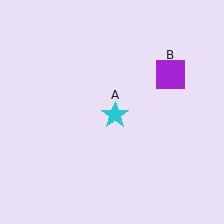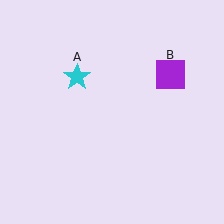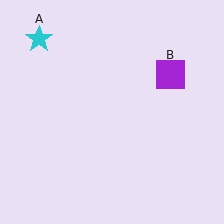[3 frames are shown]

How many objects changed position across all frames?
1 object changed position: cyan star (object A).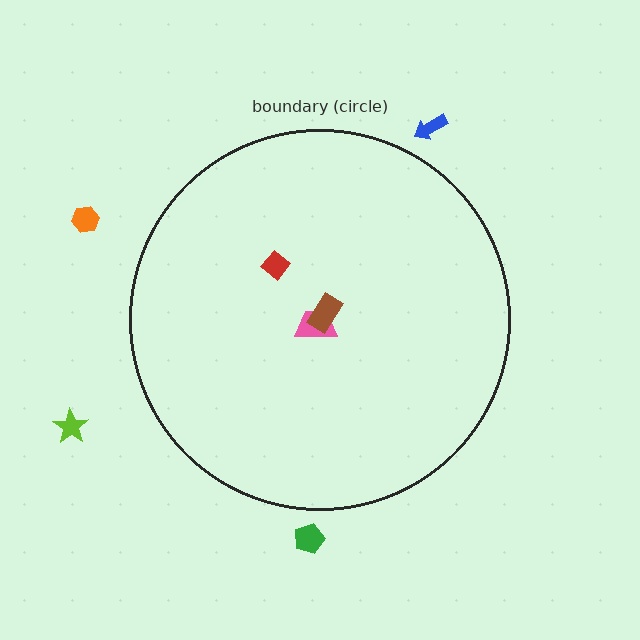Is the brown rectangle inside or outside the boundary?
Inside.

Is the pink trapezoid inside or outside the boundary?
Inside.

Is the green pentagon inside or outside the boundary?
Outside.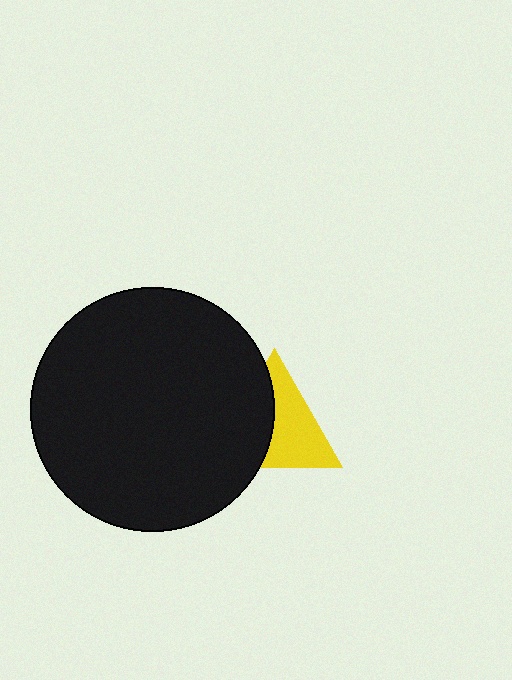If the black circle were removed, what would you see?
You would see the complete yellow triangle.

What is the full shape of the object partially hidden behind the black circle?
The partially hidden object is a yellow triangle.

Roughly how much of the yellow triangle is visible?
About half of it is visible (roughly 55%).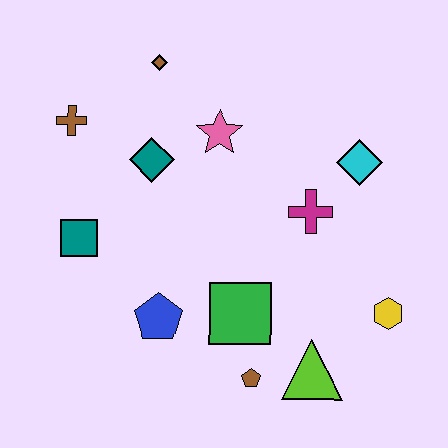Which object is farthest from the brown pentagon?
The brown diamond is farthest from the brown pentagon.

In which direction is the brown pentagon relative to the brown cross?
The brown pentagon is below the brown cross.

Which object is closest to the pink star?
The teal diamond is closest to the pink star.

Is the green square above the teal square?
No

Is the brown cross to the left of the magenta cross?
Yes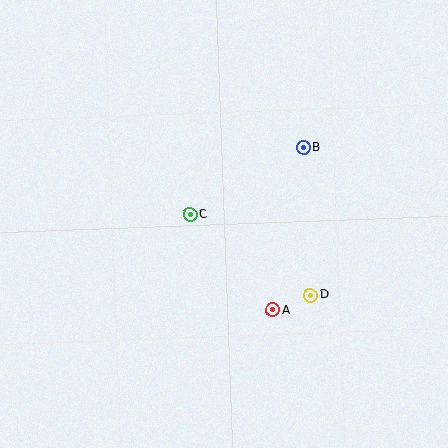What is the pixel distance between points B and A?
The distance between B and A is 166 pixels.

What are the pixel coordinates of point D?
Point D is at (310, 295).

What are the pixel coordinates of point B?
Point B is at (304, 147).